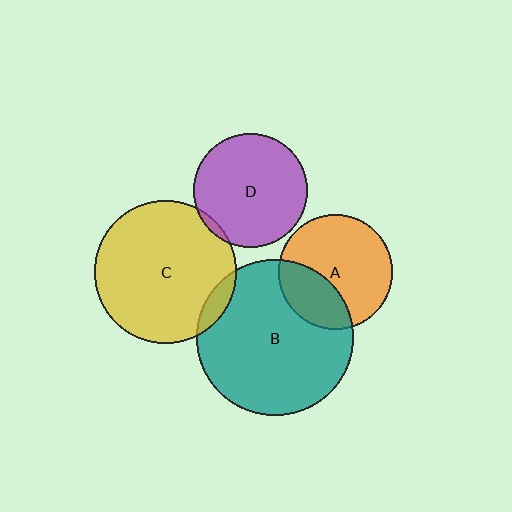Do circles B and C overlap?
Yes.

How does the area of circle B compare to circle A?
Approximately 1.9 times.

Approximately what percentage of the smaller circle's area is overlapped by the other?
Approximately 5%.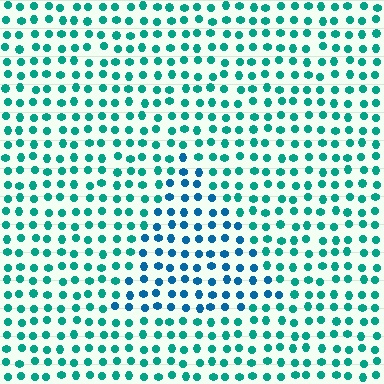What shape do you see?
I see a triangle.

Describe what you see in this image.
The image is filled with small teal elements in a uniform arrangement. A triangle-shaped region is visible where the elements are tinted to a slightly different hue, forming a subtle color boundary.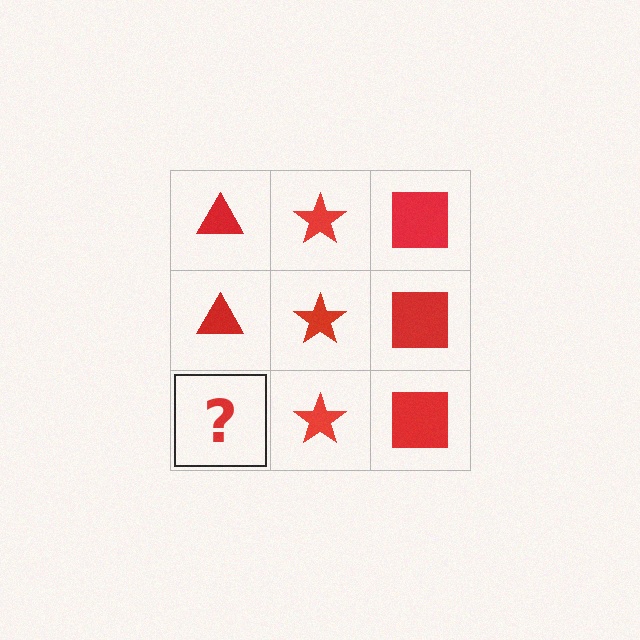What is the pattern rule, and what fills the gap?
The rule is that each column has a consistent shape. The gap should be filled with a red triangle.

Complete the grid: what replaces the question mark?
The question mark should be replaced with a red triangle.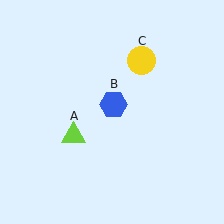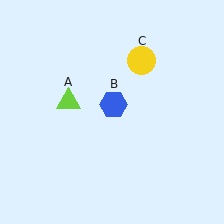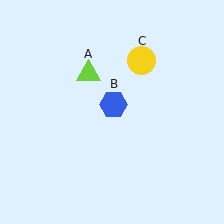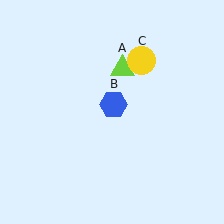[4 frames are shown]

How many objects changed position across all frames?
1 object changed position: lime triangle (object A).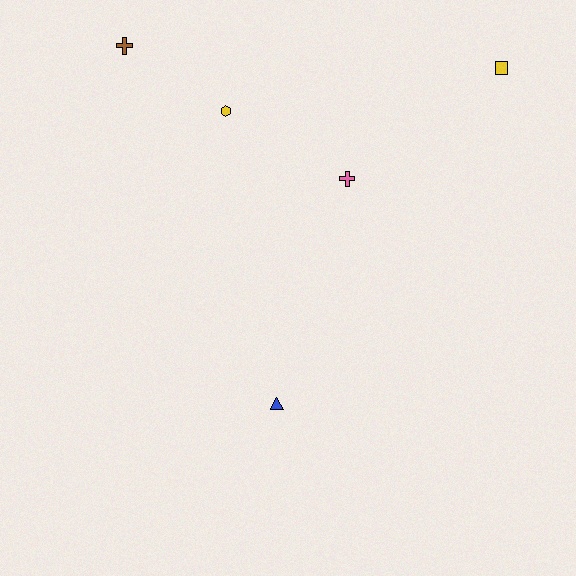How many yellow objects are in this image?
There are 2 yellow objects.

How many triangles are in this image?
There is 1 triangle.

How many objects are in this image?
There are 5 objects.